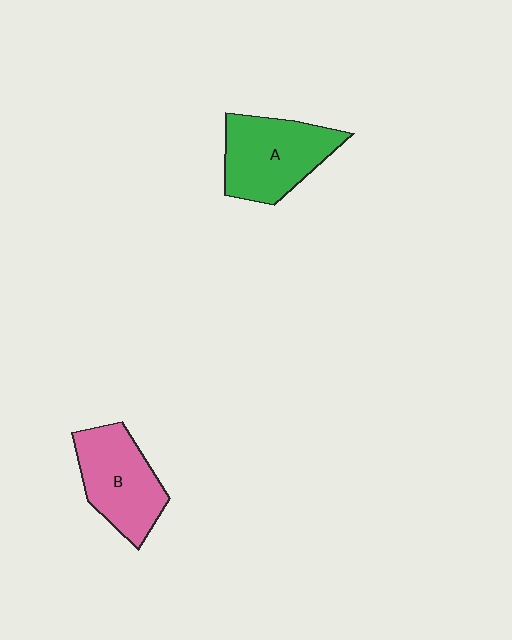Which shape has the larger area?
Shape A (green).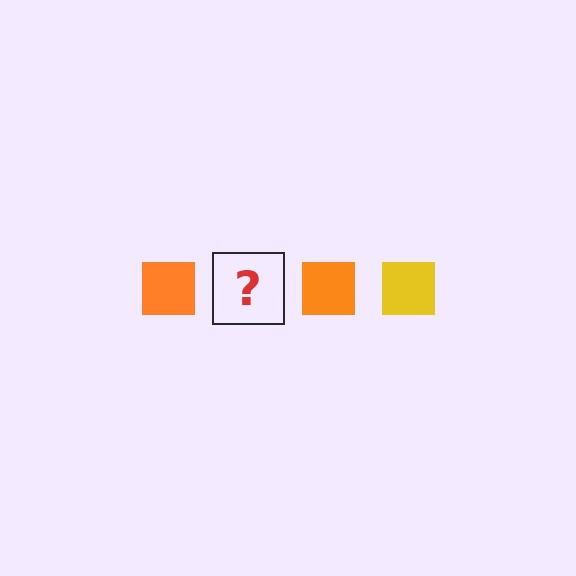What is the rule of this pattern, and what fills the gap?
The rule is that the pattern cycles through orange, yellow squares. The gap should be filled with a yellow square.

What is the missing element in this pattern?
The missing element is a yellow square.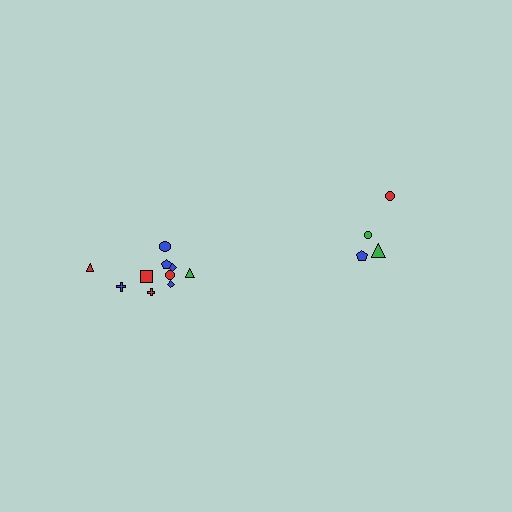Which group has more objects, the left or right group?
The left group.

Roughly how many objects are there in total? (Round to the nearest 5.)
Roughly 15 objects in total.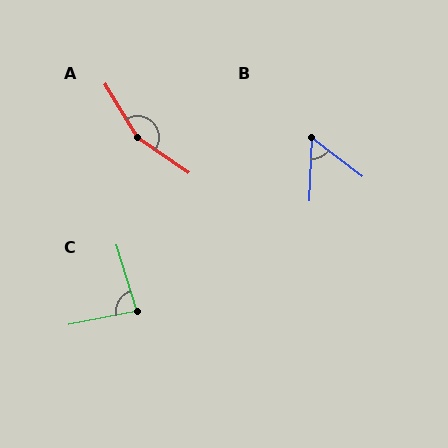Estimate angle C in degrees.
Approximately 84 degrees.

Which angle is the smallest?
B, at approximately 55 degrees.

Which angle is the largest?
A, at approximately 156 degrees.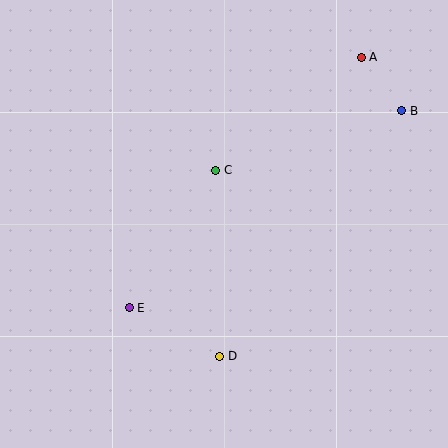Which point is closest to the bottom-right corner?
Point D is closest to the bottom-right corner.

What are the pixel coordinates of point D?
Point D is at (220, 356).